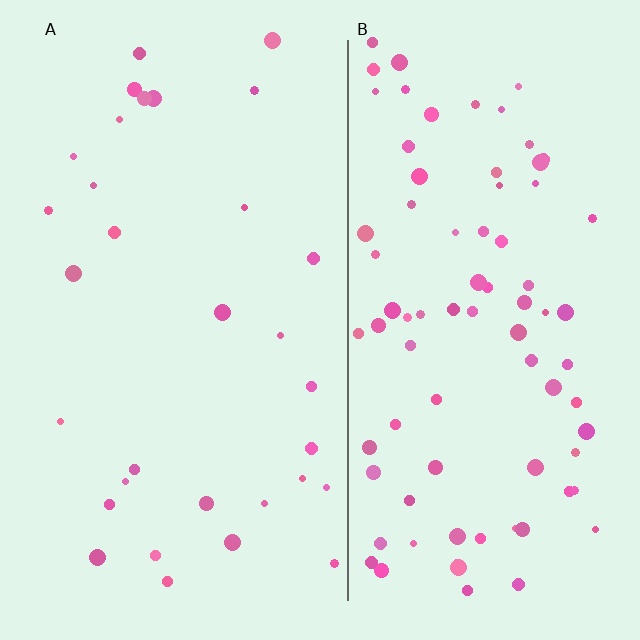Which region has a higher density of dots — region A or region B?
B (the right).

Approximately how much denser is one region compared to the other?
Approximately 2.6× — region B over region A.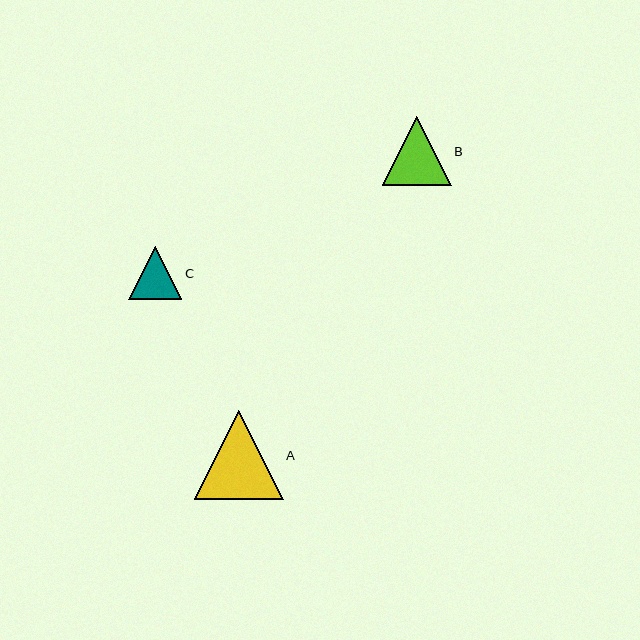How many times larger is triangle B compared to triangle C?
Triangle B is approximately 1.3 times the size of triangle C.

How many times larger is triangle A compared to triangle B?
Triangle A is approximately 1.3 times the size of triangle B.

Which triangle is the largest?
Triangle A is the largest with a size of approximately 89 pixels.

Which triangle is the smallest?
Triangle C is the smallest with a size of approximately 53 pixels.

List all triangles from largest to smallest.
From largest to smallest: A, B, C.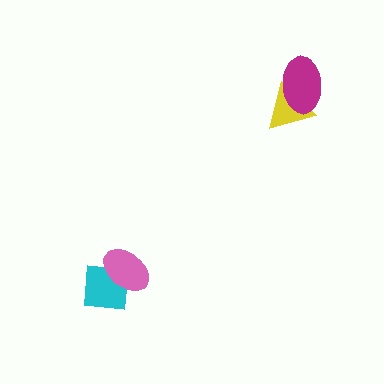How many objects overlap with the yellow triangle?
1 object overlaps with the yellow triangle.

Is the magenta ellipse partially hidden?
No, no other shape covers it.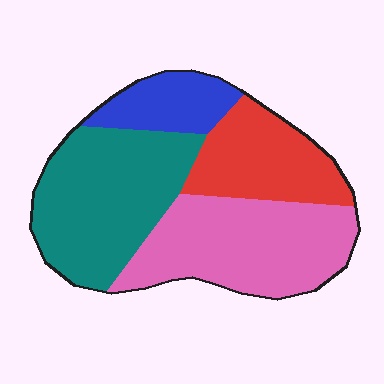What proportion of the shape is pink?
Pink covers about 35% of the shape.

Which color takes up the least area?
Blue, at roughly 10%.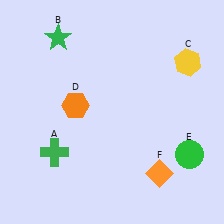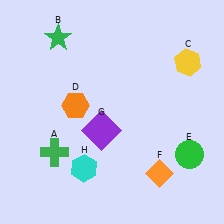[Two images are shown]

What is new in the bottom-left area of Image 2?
A cyan hexagon (H) was added in the bottom-left area of Image 2.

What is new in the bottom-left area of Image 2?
A purple square (G) was added in the bottom-left area of Image 2.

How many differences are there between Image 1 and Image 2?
There are 2 differences between the two images.